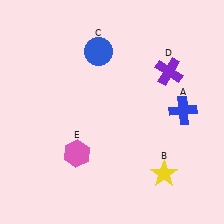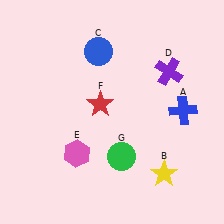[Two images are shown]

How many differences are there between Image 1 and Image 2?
There are 2 differences between the two images.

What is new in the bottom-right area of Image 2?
A green circle (G) was added in the bottom-right area of Image 2.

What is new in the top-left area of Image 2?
A red star (F) was added in the top-left area of Image 2.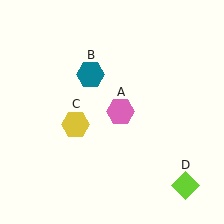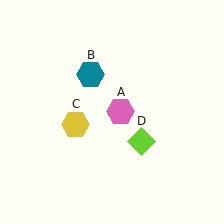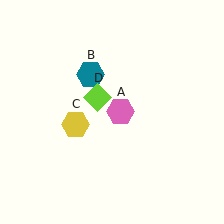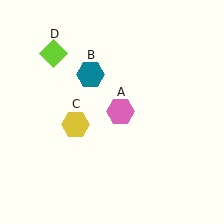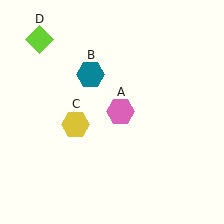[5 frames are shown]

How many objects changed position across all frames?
1 object changed position: lime diamond (object D).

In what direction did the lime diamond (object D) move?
The lime diamond (object D) moved up and to the left.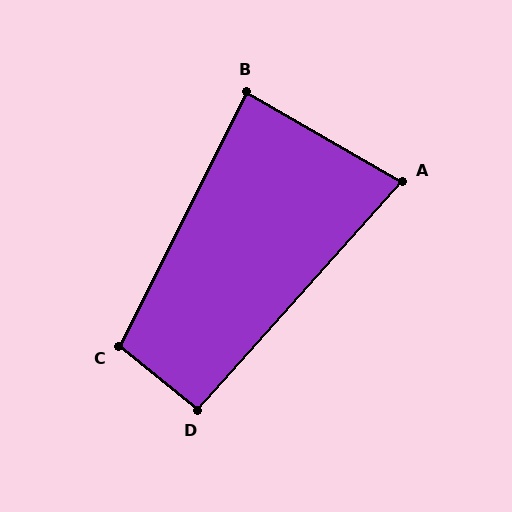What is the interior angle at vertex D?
Approximately 93 degrees (approximately right).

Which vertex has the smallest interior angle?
A, at approximately 78 degrees.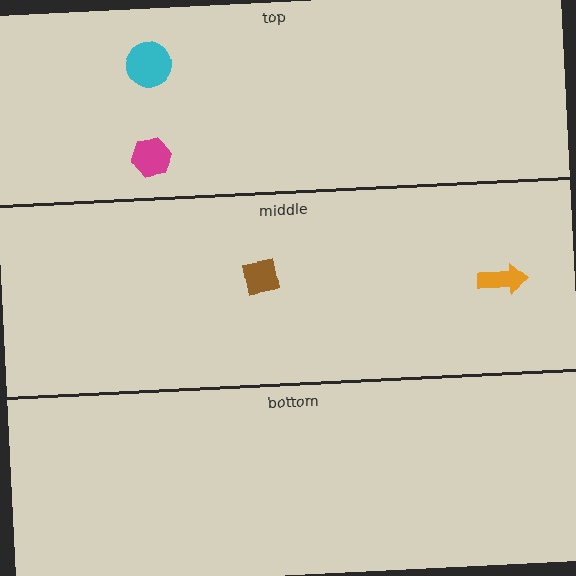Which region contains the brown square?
The middle region.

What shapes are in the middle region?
The orange arrow, the brown square.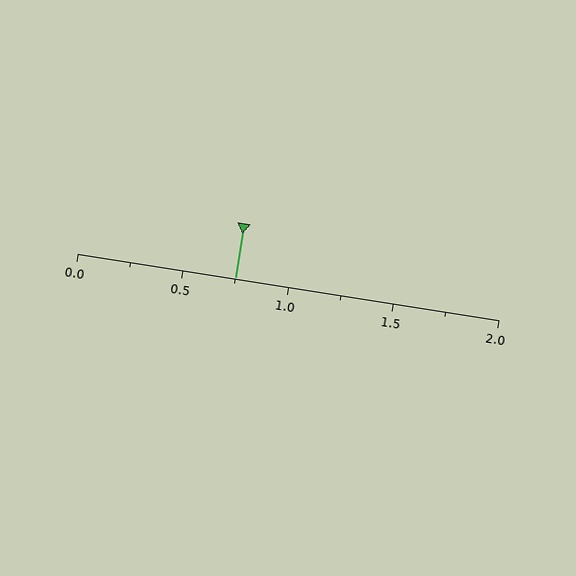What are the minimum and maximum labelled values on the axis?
The axis runs from 0.0 to 2.0.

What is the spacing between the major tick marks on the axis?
The major ticks are spaced 0.5 apart.